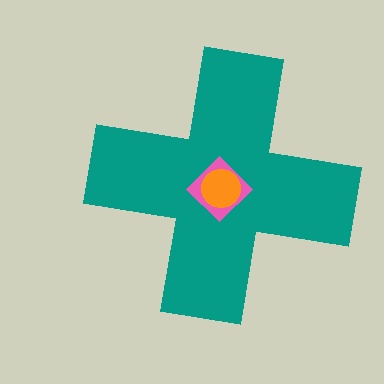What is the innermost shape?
The orange circle.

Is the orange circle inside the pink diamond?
Yes.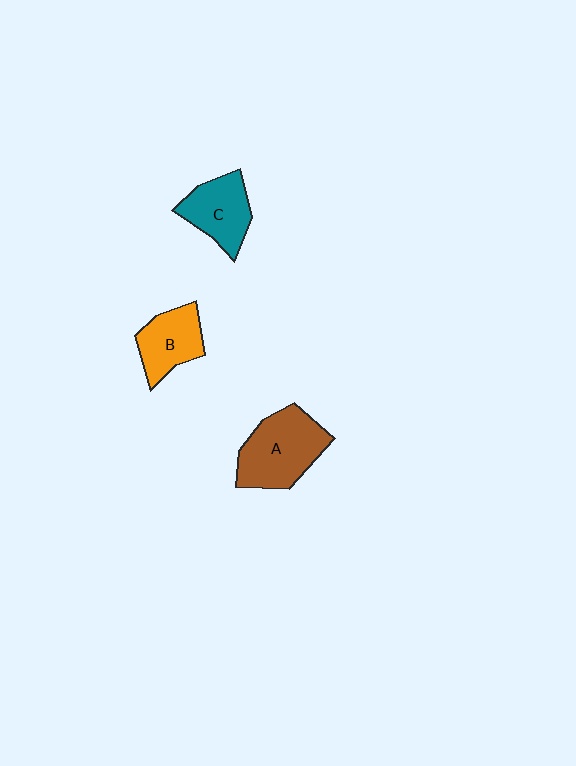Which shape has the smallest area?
Shape B (orange).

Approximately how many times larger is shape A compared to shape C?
Approximately 1.4 times.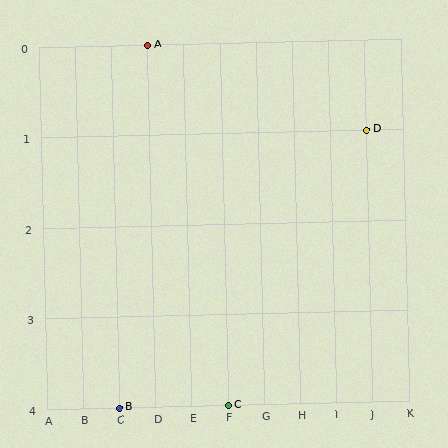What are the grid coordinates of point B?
Point B is at grid coordinates (C, 4).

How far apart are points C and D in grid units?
Points C and D are 4 columns and 3 rows apart (about 5.0 grid units diagonally).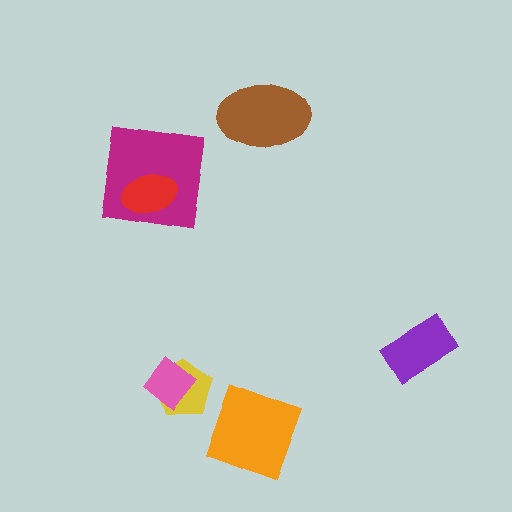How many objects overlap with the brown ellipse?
0 objects overlap with the brown ellipse.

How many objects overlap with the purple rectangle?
0 objects overlap with the purple rectangle.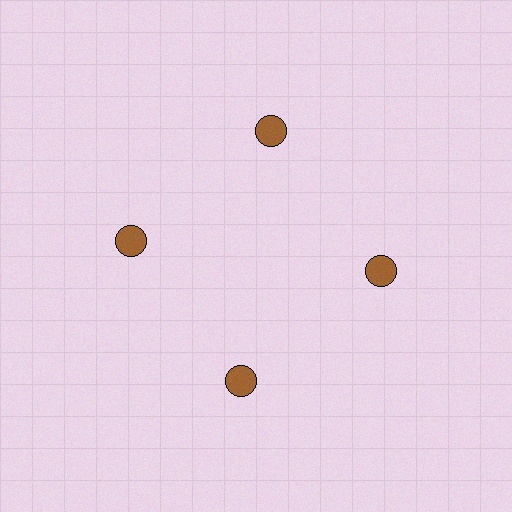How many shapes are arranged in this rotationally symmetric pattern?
There are 4 shapes, arranged in 4 groups of 1.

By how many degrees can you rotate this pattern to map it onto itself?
The pattern maps onto itself every 90 degrees of rotation.